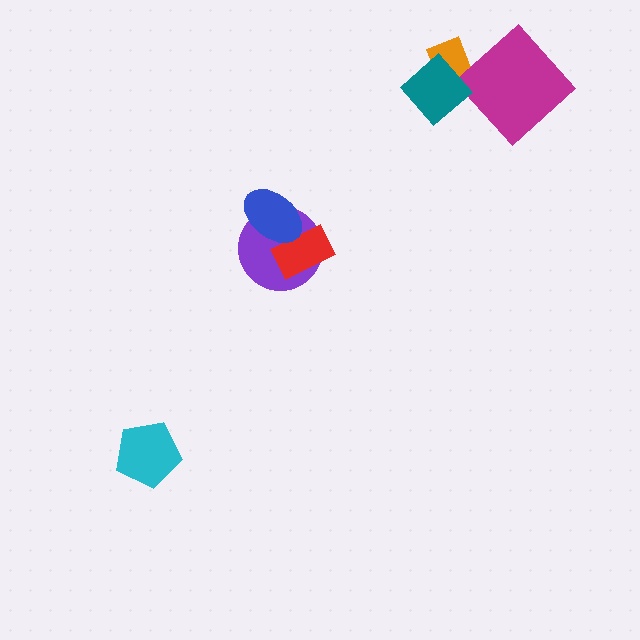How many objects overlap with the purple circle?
2 objects overlap with the purple circle.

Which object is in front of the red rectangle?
The blue ellipse is in front of the red rectangle.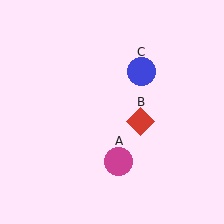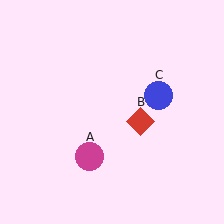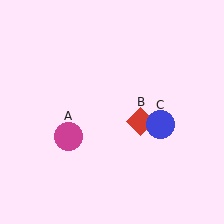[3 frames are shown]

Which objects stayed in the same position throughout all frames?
Red diamond (object B) remained stationary.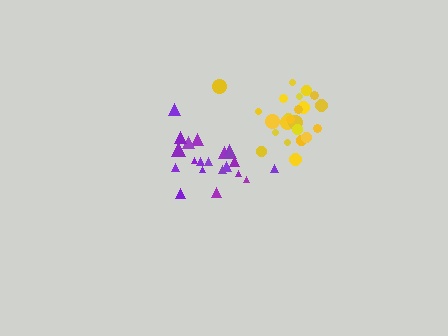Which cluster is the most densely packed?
Yellow.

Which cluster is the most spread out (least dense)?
Purple.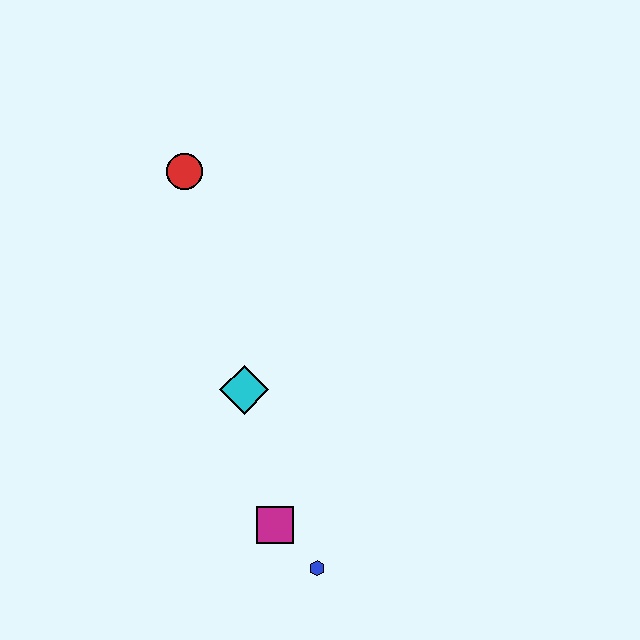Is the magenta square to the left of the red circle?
No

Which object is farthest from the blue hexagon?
The red circle is farthest from the blue hexagon.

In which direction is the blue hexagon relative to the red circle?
The blue hexagon is below the red circle.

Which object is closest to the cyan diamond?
The magenta square is closest to the cyan diamond.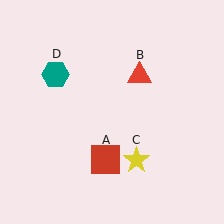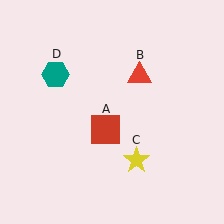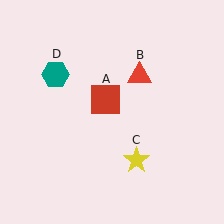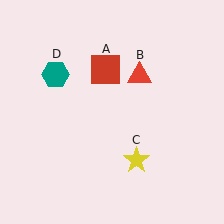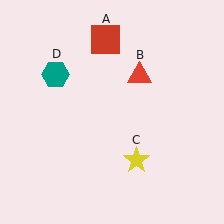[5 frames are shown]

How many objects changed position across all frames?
1 object changed position: red square (object A).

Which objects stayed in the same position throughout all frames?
Red triangle (object B) and yellow star (object C) and teal hexagon (object D) remained stationary.